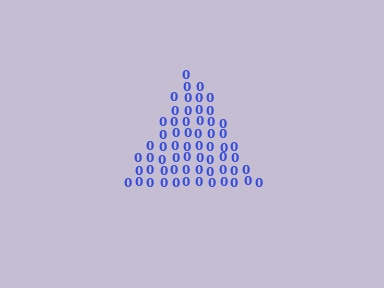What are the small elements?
The small elements are digit 0's.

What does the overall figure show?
The overall figure shows a triangle.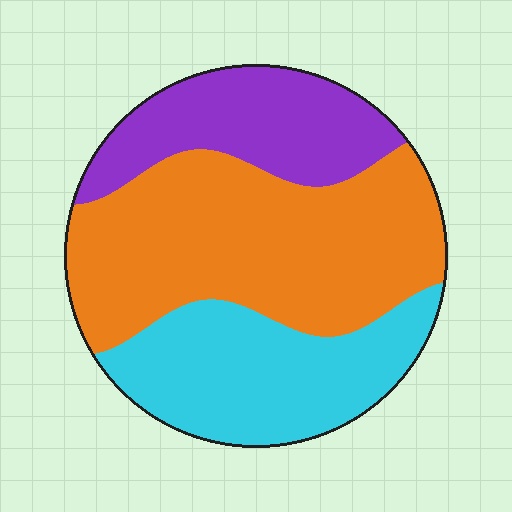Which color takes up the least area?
Purple, at roughly 25%.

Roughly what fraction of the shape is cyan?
Cyan covers 29% of the shape.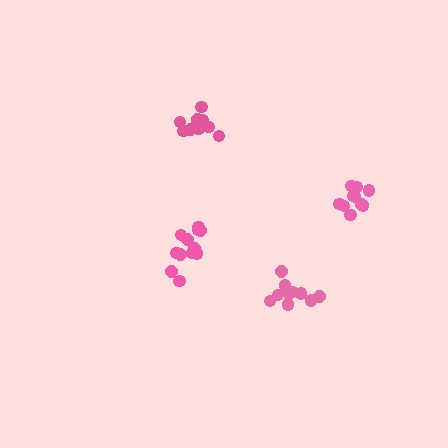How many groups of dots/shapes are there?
There are 4 groups.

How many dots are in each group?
Group 1: 10 dots, Group 2: 12 dots, Group 3: 11 dots, Group 4: 10 dots (43 total).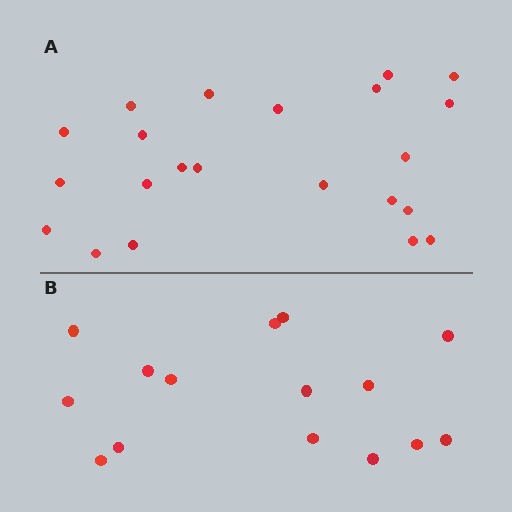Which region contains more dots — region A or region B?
Region A (the top region) has more dots.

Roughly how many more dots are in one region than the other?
Region A has roughly 8 or so more dots than region B.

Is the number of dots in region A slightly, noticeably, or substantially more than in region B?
Region A has substantially more. The ratio is roughly 1.5 to 1.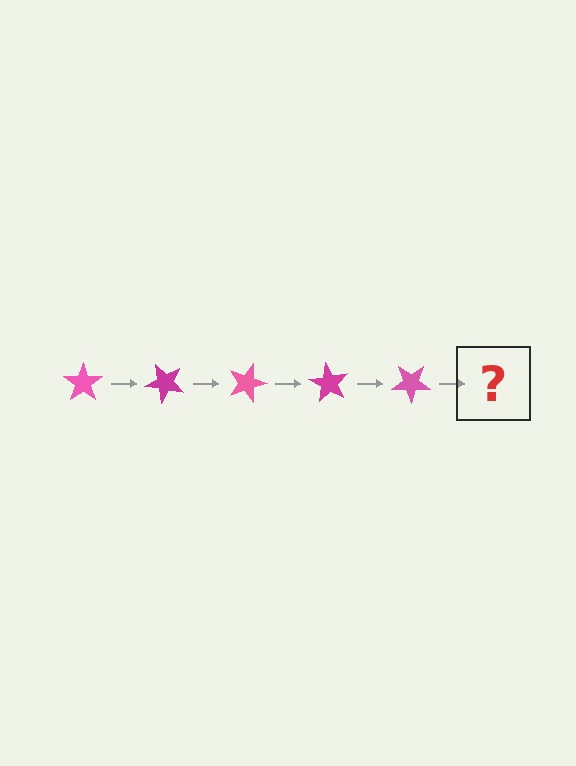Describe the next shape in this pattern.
It should be a magenta star, rotated 225 degrees from the start.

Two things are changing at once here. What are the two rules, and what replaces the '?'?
The two rules are that it rotates 45 degrees each step and the color cycles through pink and magenta. The '?' should be a magenta star, rotated 225 degrees from the start.